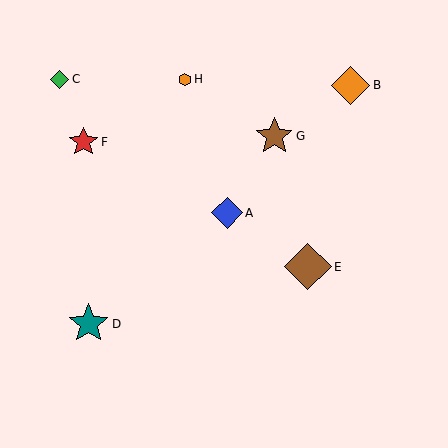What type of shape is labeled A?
Shape A is a blue diamond.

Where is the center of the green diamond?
The center of the green diamond is at (60, 79).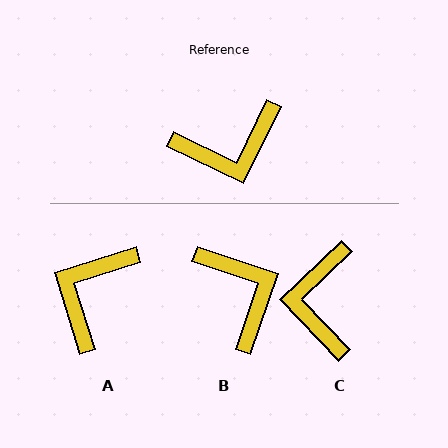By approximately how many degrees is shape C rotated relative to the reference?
Approximately 110 degrees clockwise.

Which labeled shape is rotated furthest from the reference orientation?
A, about 137 degrees away.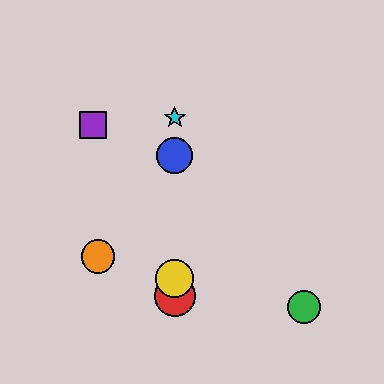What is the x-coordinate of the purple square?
The purple square is at x≈93.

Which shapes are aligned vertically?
The red circle, the blue circle, the yellow circle, the cyan star are aligned vertically.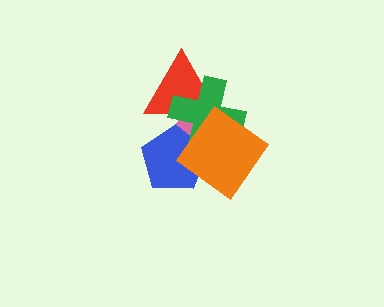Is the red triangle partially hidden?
Yes, it is partially covered by another shape.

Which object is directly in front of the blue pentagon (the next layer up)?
The green cross is directly in front of the blue pentagon.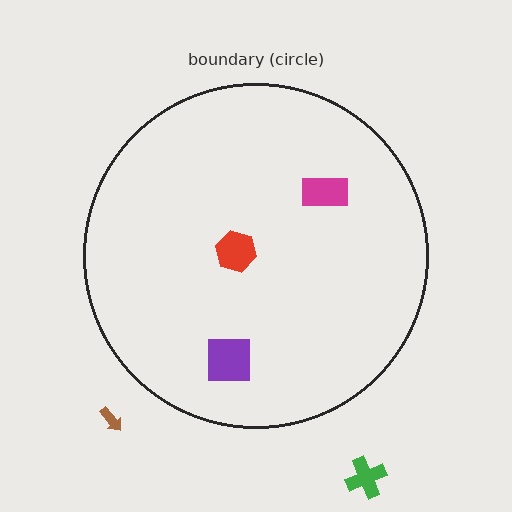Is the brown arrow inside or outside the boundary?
Outside.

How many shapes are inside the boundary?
3 inside, 2 outside.